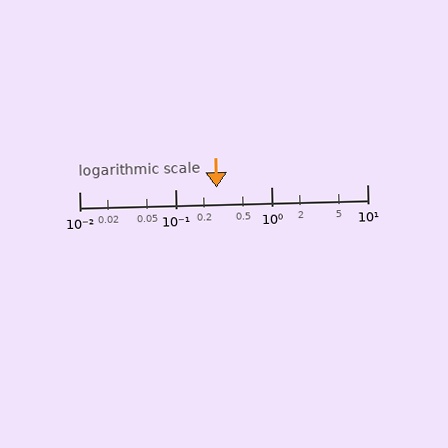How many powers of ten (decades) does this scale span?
The scale spans 3 decades, from 0.01 to 10.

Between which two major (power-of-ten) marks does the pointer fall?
The pointer is between 0.1 and 1.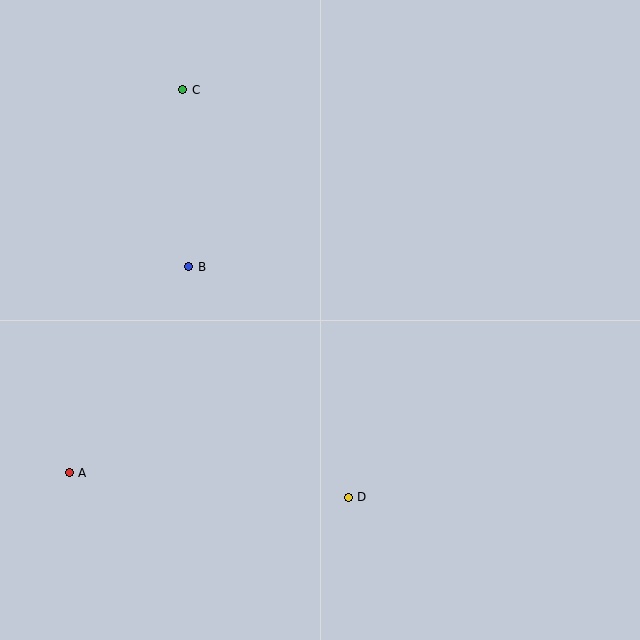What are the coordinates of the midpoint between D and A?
The midpoint between D and A is at (209, 485).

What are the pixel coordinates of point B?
Point B is at (189, 267).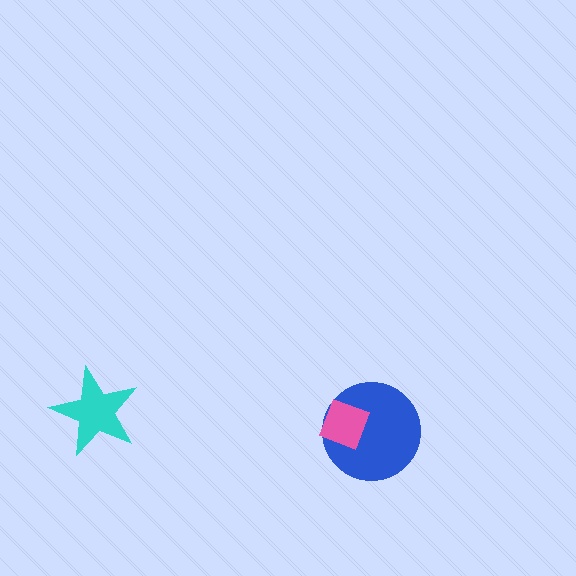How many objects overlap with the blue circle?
1 object overlaps with the blue circle.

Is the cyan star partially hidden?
No, no other shape covers it.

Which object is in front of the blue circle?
The pink diamond is in front of the blue circle.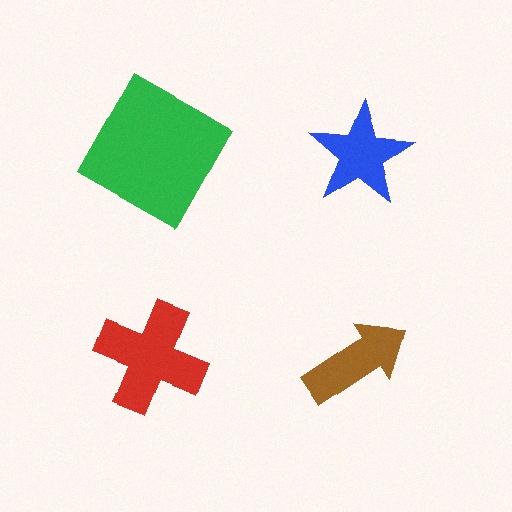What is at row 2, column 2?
A brown arrow.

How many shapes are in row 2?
2 shapes.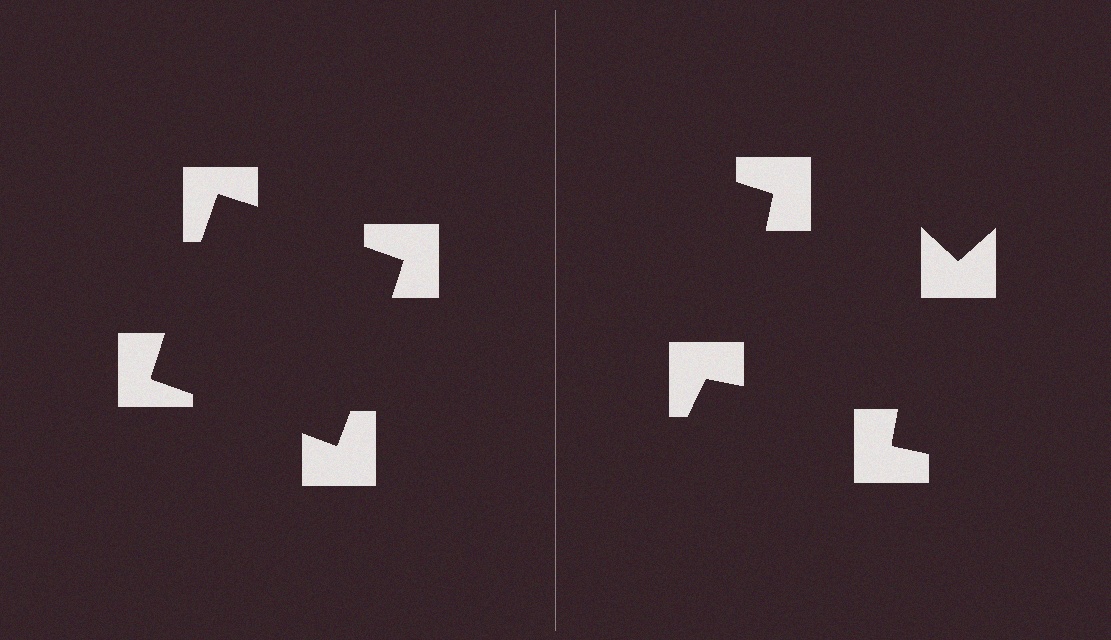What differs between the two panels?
The notched squares are positioned identically on both sides; only the wedge orientations differ. On the left they align to a square; on the right they are misaligned.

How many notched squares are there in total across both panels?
8 — 4 on each side.